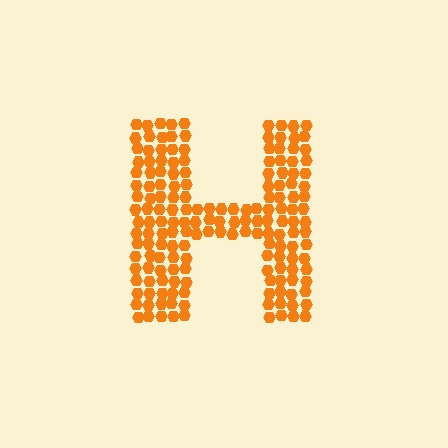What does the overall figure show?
The overall figure shows the letter H.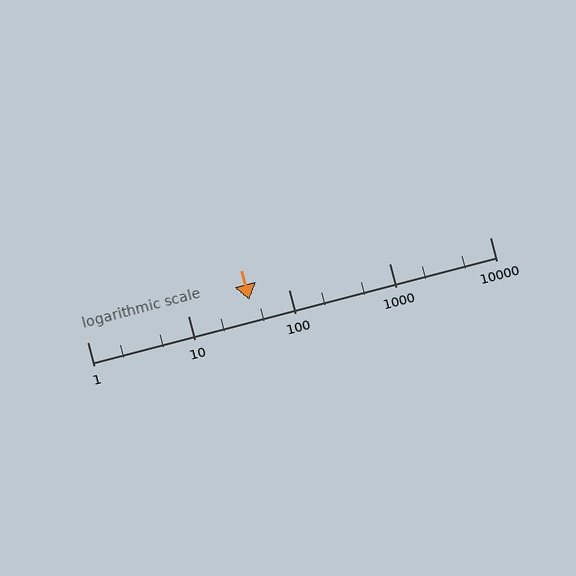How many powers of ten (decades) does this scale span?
The scale spans 4 decades, from 1 to 10000.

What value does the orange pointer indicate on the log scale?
The pointer indicates approximately 41.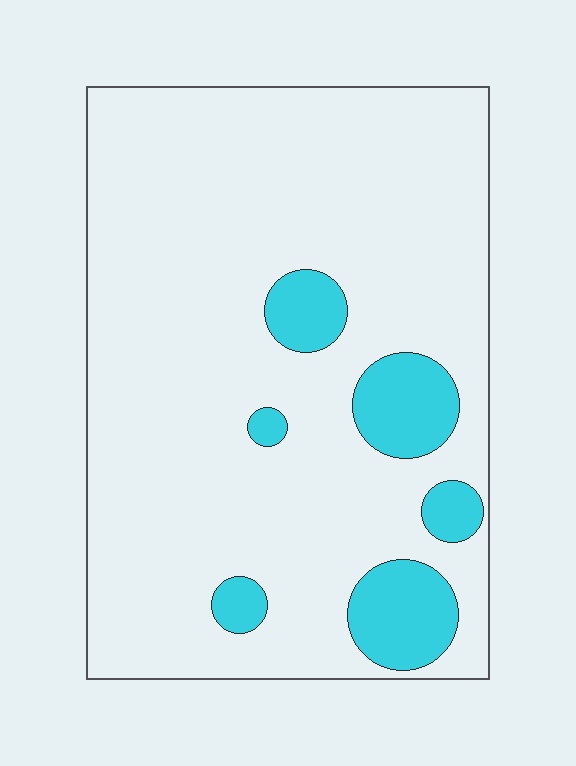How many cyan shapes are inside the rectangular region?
6.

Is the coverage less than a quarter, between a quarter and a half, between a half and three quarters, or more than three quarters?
Less than a quarter.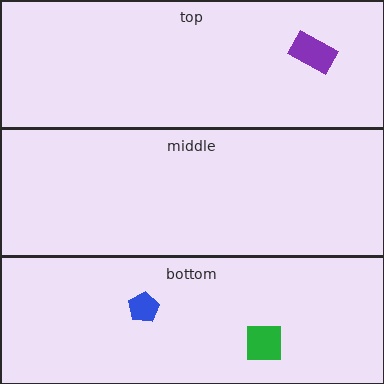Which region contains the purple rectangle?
The top region.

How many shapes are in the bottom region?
2.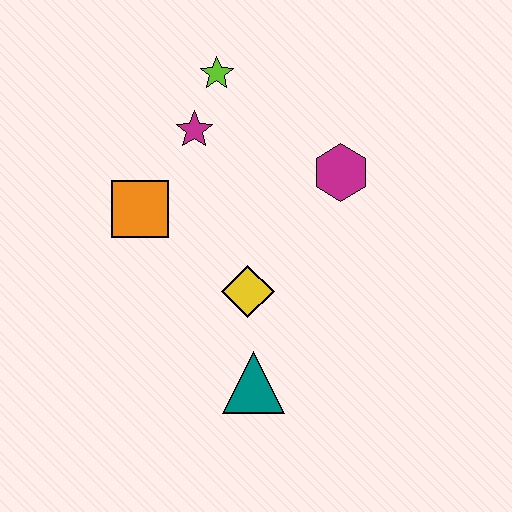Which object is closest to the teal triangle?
The yellow diamond is closest to the teal triangle.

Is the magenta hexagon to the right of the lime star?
Yes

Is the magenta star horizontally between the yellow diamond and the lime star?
No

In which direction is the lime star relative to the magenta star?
The lime star is above the magenta star.